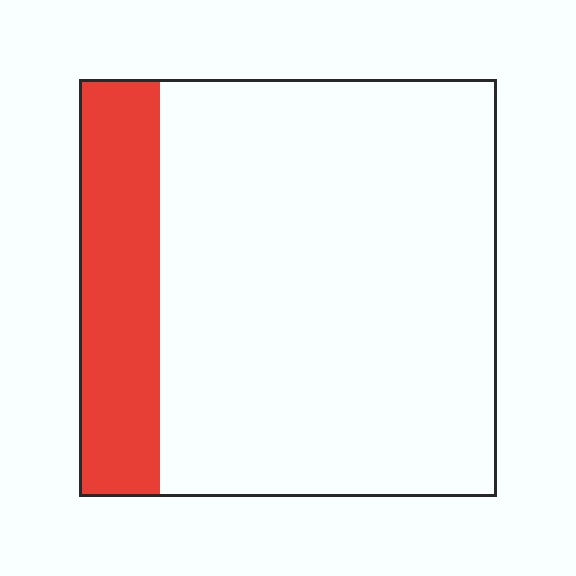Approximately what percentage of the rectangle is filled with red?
Approximately 20%.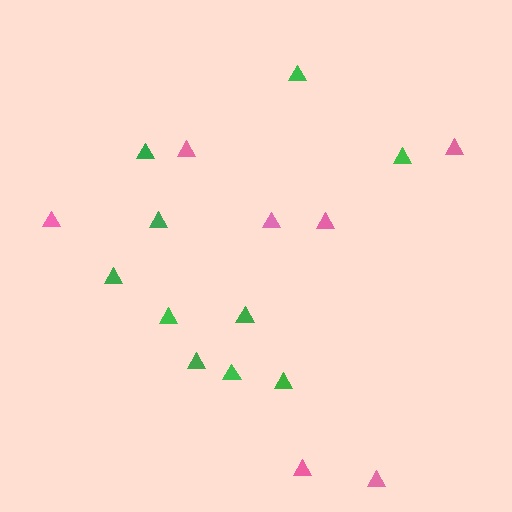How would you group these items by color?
There are 2 groups: one group of pink triangles (7) and one group of green triangles (10).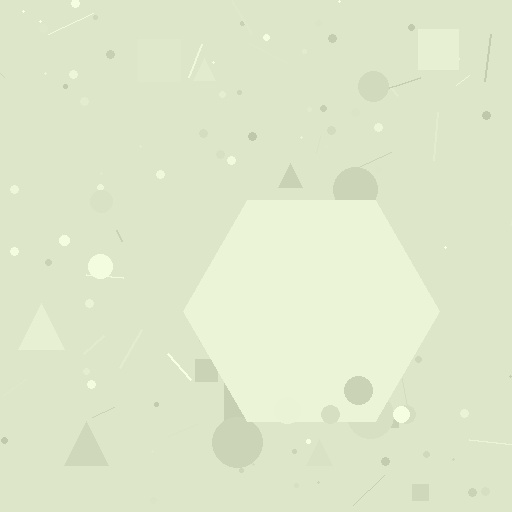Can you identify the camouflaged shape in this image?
The camouflaged shape is a hexagon.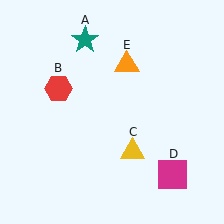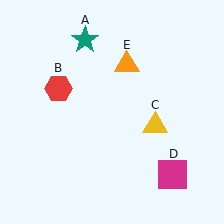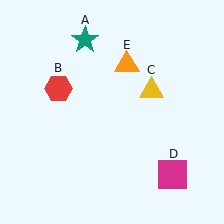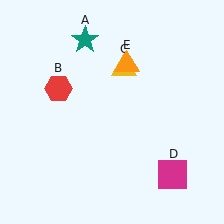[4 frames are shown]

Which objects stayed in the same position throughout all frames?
Teal star (object A) and red hexagon (object B) and magenta square (object D) and orange triangle (object E) remained stationary.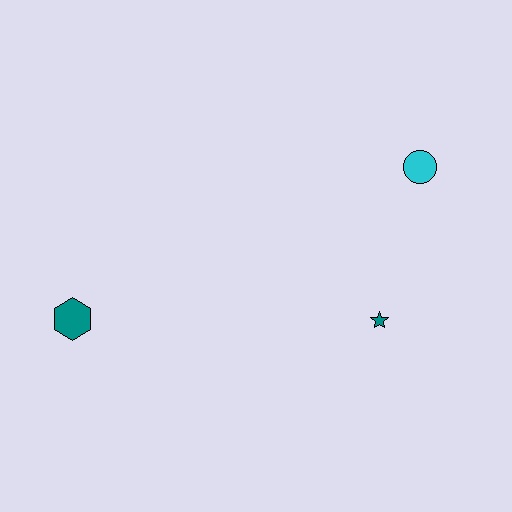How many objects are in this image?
There are 3 objects.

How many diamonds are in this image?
There are no diamonds.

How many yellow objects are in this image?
There are no yellow objects.